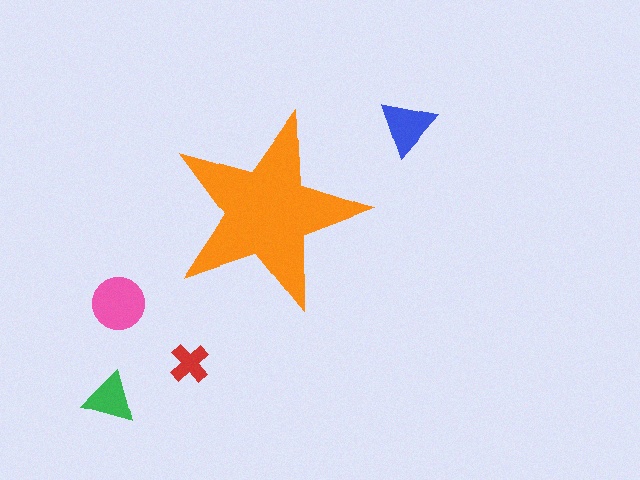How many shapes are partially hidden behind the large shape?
0 shapes are partially hidden.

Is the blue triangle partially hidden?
No, the blue triangle is fully visible.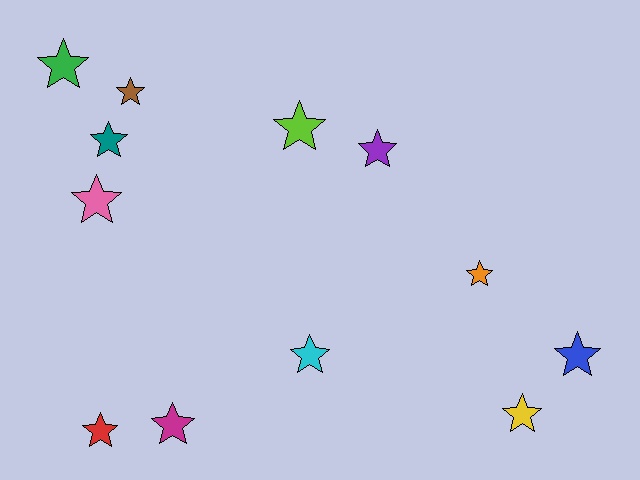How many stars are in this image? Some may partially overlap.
There are 12 stars.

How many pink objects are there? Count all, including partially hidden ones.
There is 1 pink object.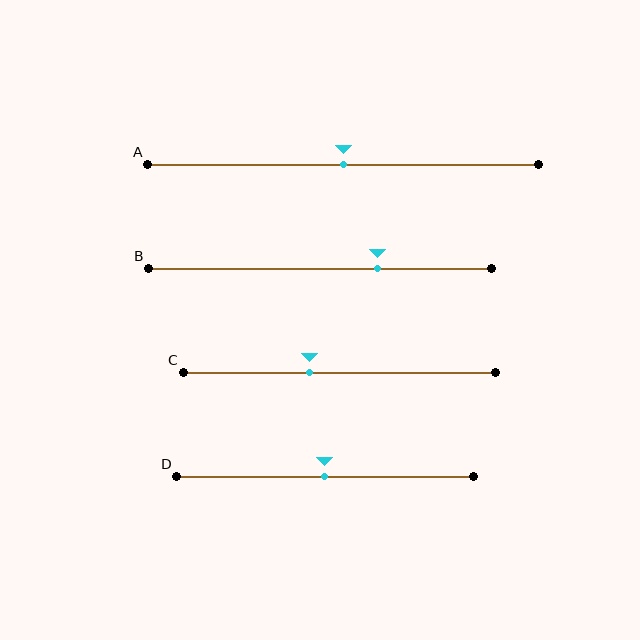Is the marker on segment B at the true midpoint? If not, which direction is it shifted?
No, the marker on segment B is shifted to the right by about 17% of the segment length.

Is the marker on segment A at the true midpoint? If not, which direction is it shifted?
Yes, the marker on segment A is at the true midpoint.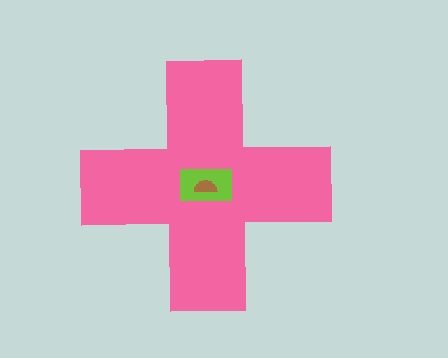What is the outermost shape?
The pink cross.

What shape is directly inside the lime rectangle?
The brown semicircle.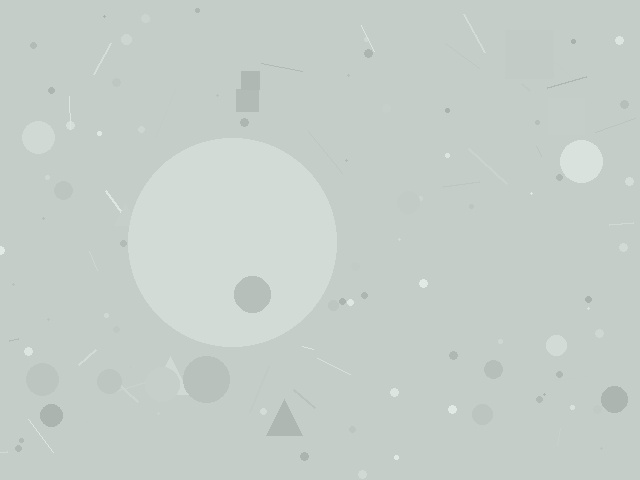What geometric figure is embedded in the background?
A circle is embedded in the background.